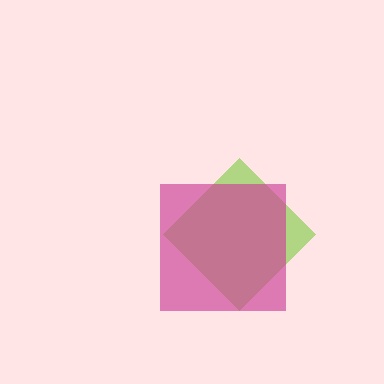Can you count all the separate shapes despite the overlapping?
Yes, there are 2 separate shapes.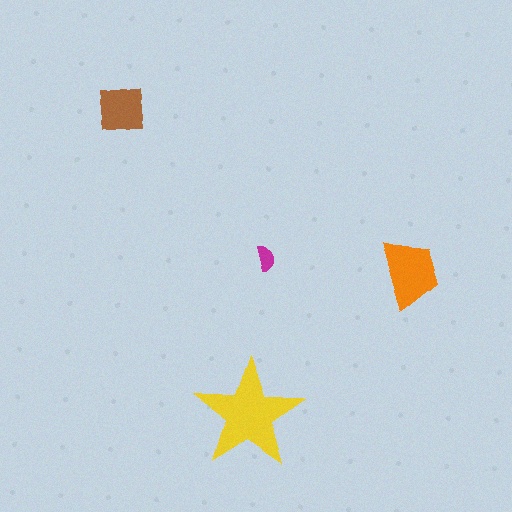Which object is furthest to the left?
The brown square is leftmost.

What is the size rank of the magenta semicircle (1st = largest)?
4th.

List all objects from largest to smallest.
The yellow star, the orange trapezoid, the brown square, the magenta semicircle.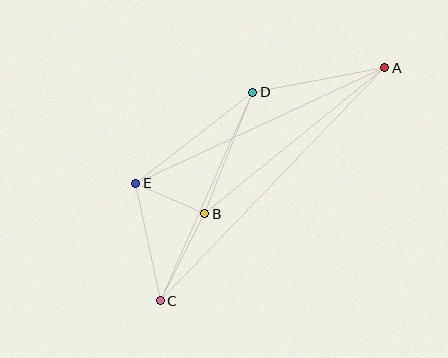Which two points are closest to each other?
Points B and E are closest to each other.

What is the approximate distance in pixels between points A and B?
The distance between A and B is approximately 232 pixels.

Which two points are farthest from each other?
Points A and C are farthest from each other.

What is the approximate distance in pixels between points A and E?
The distance between A and E is approximately 275 pixels.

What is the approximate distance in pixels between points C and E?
The distance between C and E is approximately 120 pixels.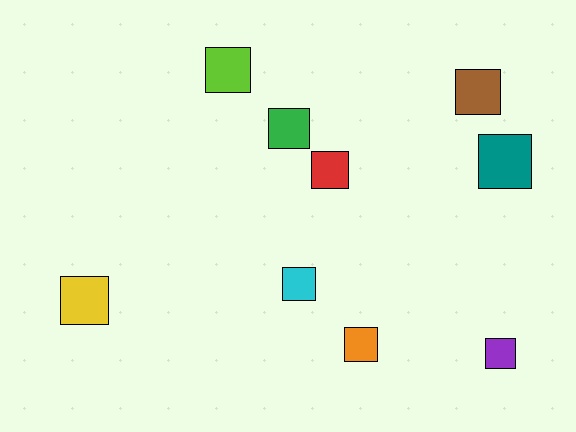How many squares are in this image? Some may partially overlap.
There are 9 squares.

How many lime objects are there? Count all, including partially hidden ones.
There is 1 lime object.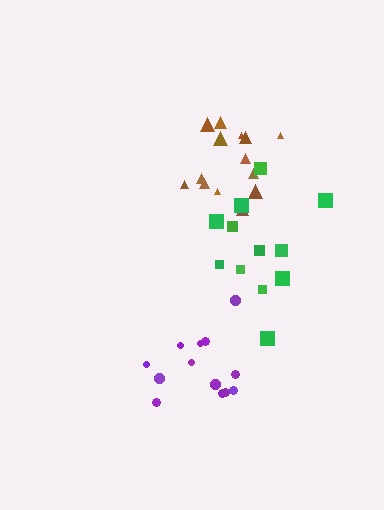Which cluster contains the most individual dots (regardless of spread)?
Brown (15).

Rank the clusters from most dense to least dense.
brown, purple, green.